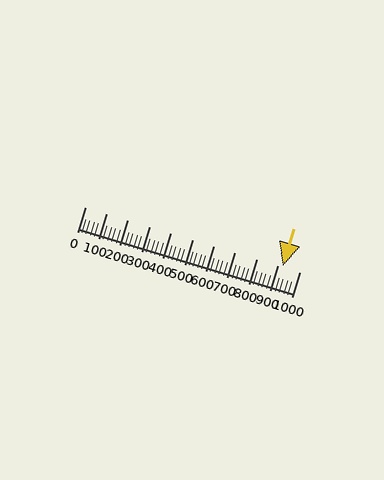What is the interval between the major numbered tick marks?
The major tick marks are spaced 100 units apart.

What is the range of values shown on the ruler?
The ruler shows values from 0 to 1000.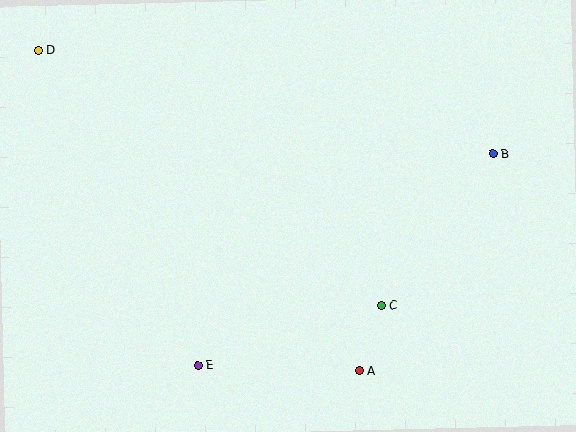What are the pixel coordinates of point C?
Point C is at (381, 306).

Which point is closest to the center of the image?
Point C at (381, 306) is closest to the center.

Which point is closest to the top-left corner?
Point D is closest to the top-left corner.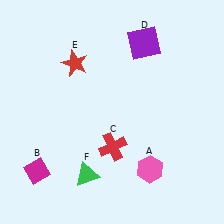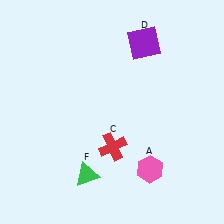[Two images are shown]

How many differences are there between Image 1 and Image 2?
There are 2 differences between the two images.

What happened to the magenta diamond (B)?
The magenta diamond (B) was removed in Image 2. It was in the bottom-left area of Image 1.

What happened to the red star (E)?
The red star (E) was removed in Image 2. It was in the top-left area of Image 1.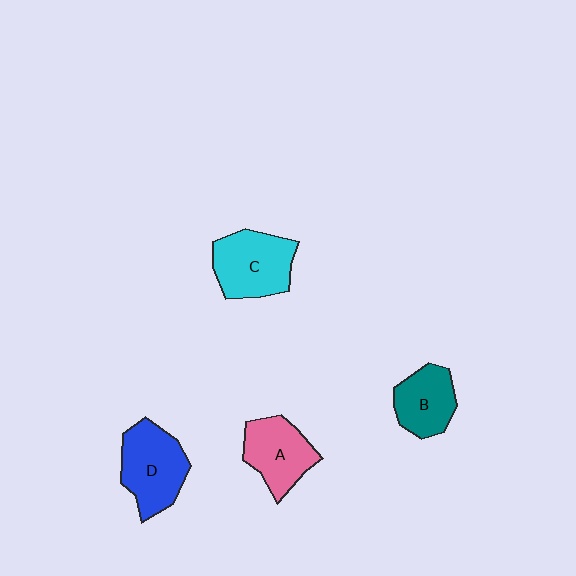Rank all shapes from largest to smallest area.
From largest to smallest: D (blue), C (cyan), A (pink), B (teal).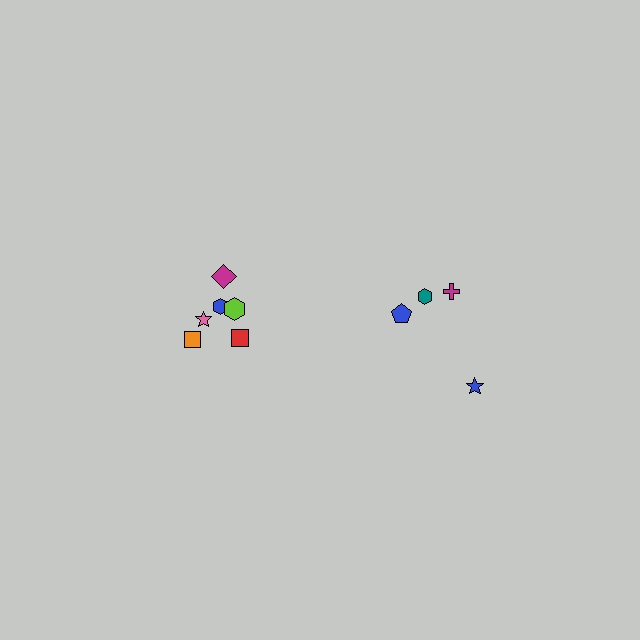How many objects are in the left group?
There are 6 objects.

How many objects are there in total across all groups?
There are 10 objects.